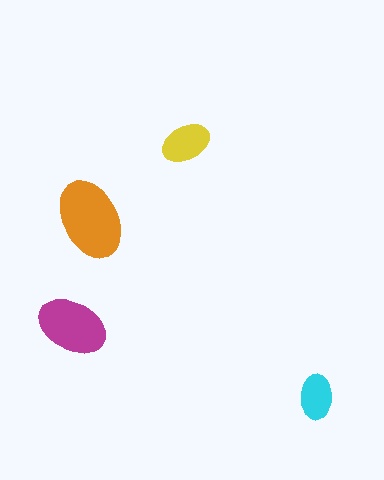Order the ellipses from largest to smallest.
the orange one, the magenta one, the yellow one, the cyan one.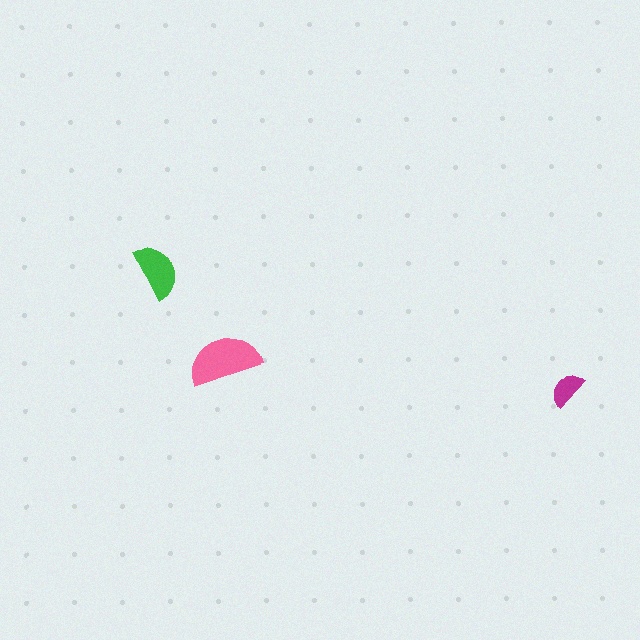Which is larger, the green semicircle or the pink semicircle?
The pink one.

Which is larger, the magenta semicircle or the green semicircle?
The green one.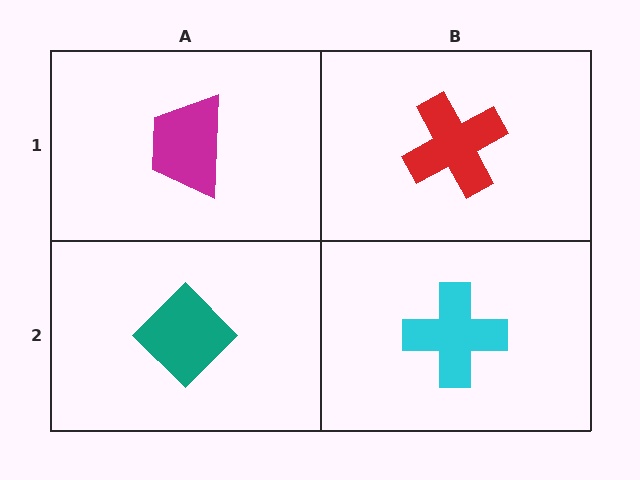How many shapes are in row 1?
2 shapes.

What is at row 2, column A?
A teal diamond.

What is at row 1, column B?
A red cross.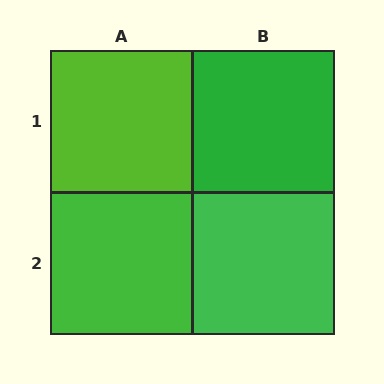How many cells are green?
3 cells are green.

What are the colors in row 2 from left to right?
Green, green.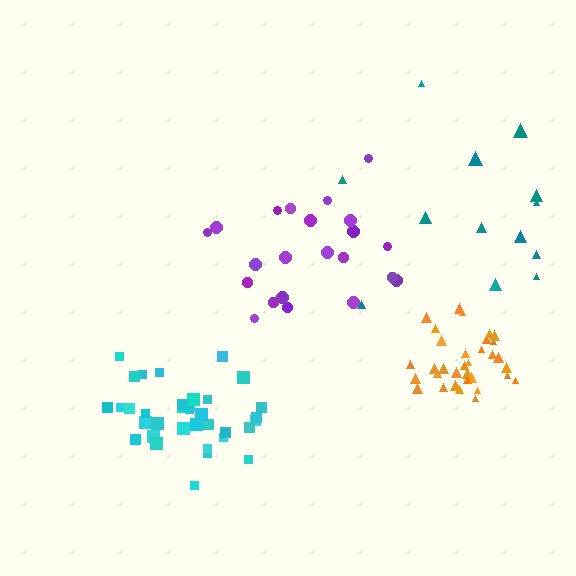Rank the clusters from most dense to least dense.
orange, cyan, purple, teal.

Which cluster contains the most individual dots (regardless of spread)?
Cyan (35).